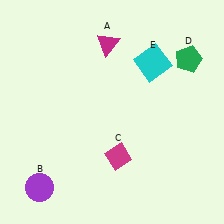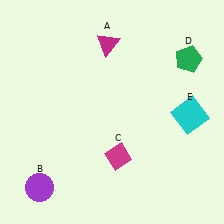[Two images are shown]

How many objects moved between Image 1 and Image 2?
1 object moved between the two images.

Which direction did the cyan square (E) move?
The cyan square (E) moved down.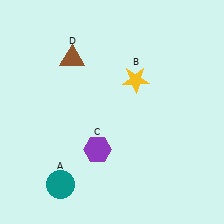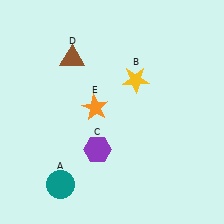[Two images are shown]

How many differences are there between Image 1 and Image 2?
There is 1 difference between the two images.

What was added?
An orange star (E) was added in Image 2.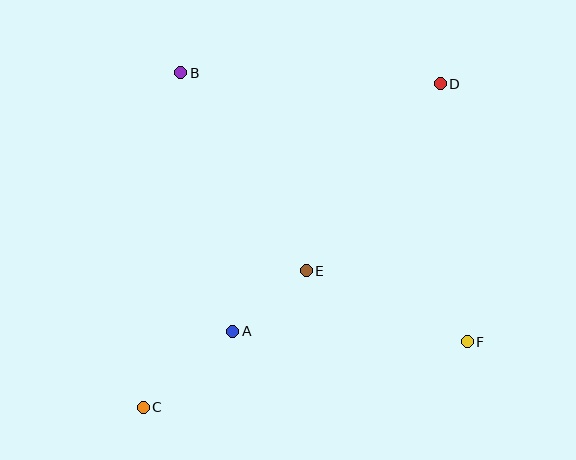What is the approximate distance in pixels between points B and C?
The distance between B and C is approximately 337 pixels.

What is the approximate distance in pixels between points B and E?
The distance between B and E is approximately 235 pixels.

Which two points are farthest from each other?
Points C and D are farthest from each other.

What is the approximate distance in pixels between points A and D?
The distance between A and D is approximately 323 pixels.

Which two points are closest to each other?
Points A and E are closest to each other.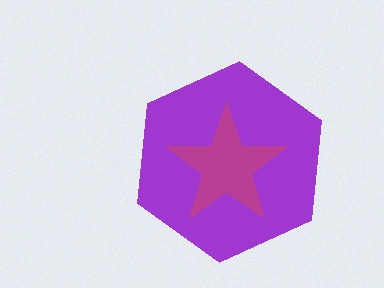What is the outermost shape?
The purple hexagon.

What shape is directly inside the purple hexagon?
The magenta star.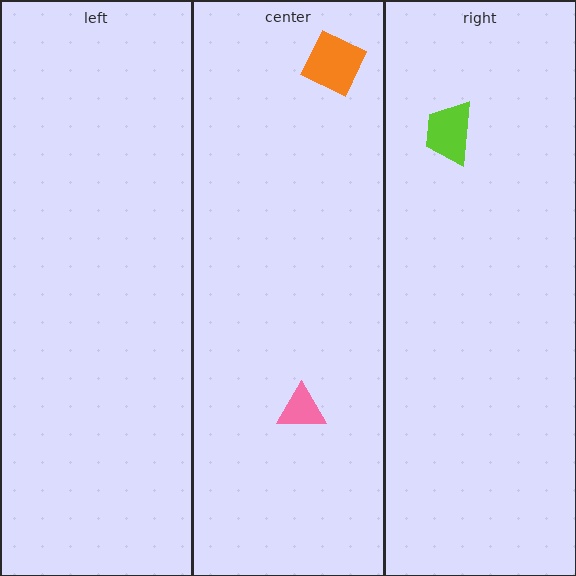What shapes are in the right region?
The lime trapezoid.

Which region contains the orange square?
The center region.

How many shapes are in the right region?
1.